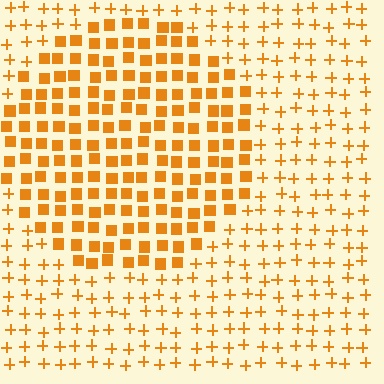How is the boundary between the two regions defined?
The boundary is defined by a change in element shape: squares inside vs. plus signs outside. All elements share the same color and spacing.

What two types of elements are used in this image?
The image uses squares inside the circle region and plus signs outside it.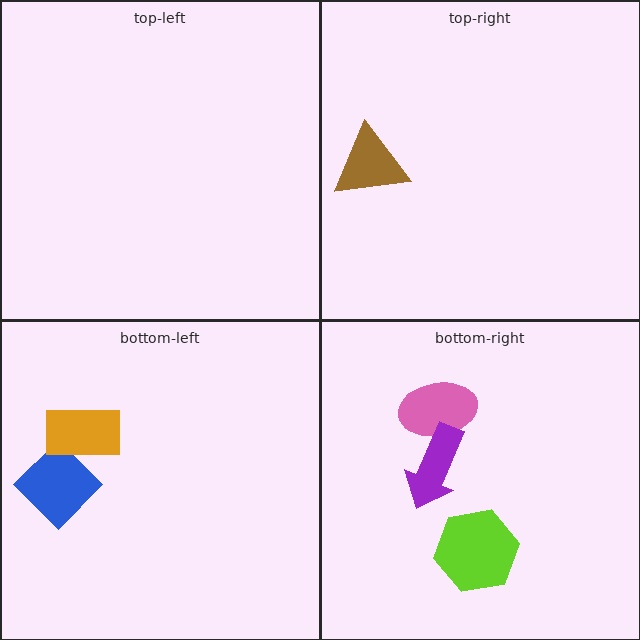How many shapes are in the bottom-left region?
2.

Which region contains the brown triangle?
The top-right region.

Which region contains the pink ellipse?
The bottom-right region.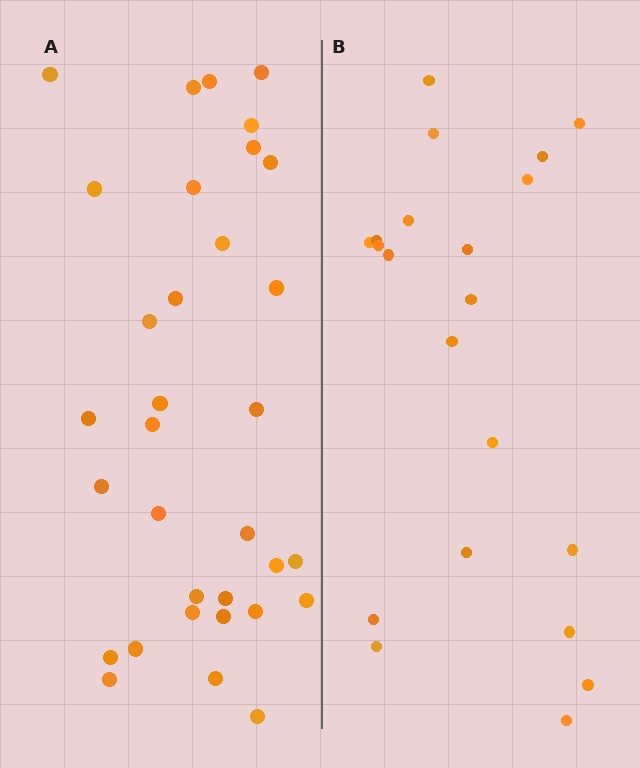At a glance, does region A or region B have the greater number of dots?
Region A (the left region) has more dots.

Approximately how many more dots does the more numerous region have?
Region A has roughly 12 or so more dots than region B.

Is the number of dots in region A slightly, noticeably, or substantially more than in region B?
Region A has substantially more. The ratio is roughly 1.6 to 1.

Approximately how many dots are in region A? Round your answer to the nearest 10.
About 30 dots. (The exact count is 33, which rounds to 30.)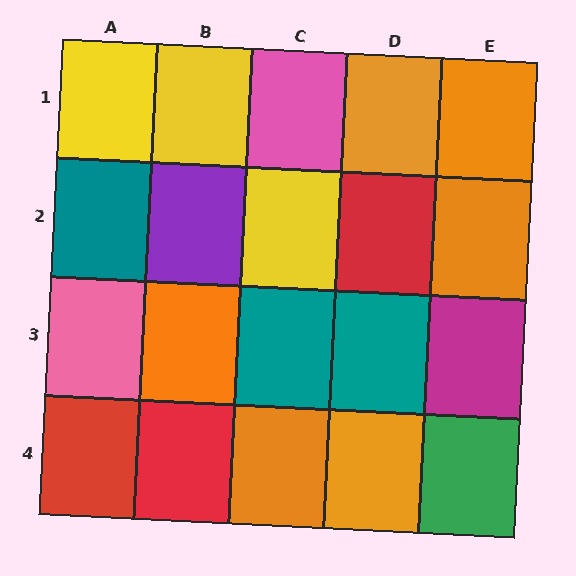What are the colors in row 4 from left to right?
Red, red, orange, orange, green.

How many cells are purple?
1 cell is purple.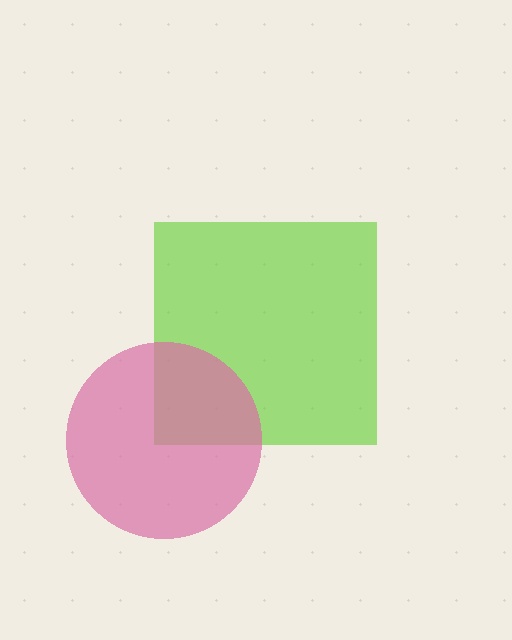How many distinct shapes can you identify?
There are 2 distinct shapes: a lime square, a pink circle.